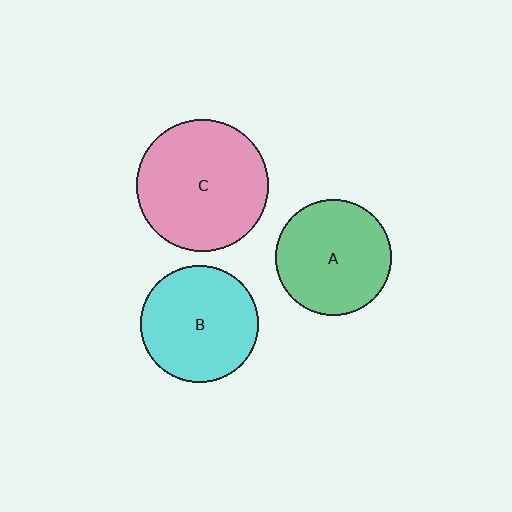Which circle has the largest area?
Circle C (pink).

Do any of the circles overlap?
No, none of the circles overlap.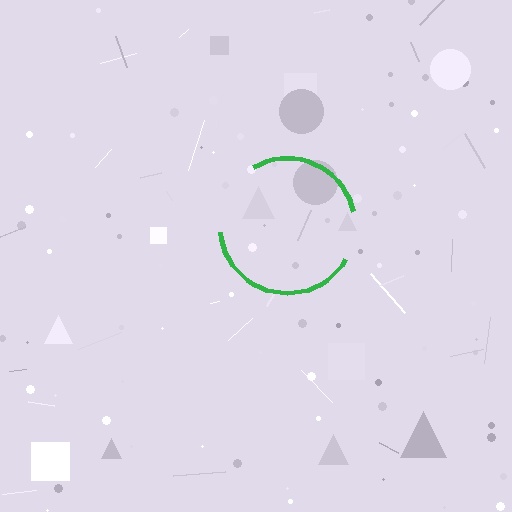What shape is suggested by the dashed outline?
The dashed outline suggests a circle.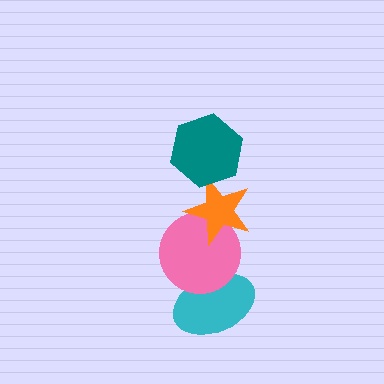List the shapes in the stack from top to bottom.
From top to bottom: the teal hexagon, the orange star, the pink circle, the cyan ellipse.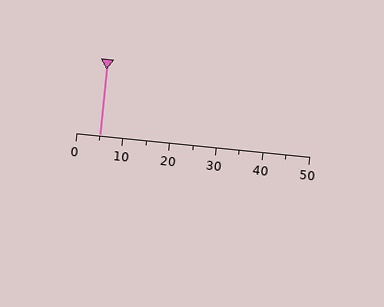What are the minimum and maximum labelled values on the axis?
The axis runs from 0 to 50.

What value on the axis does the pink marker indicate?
The marker indicates approximately 5.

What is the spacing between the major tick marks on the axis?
The major ticks are spaced 10 apart.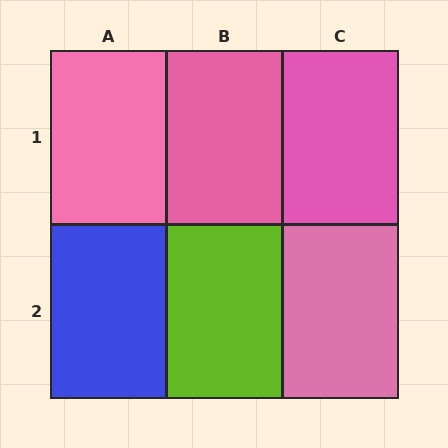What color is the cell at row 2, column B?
Lime.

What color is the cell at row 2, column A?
Blue.